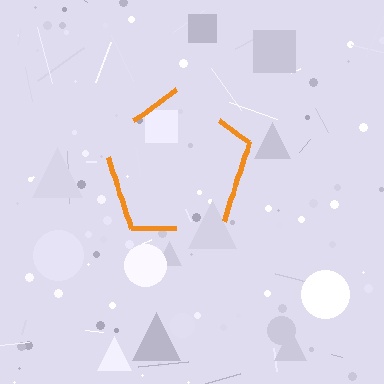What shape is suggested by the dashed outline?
The dashed outline suggests a pentagon.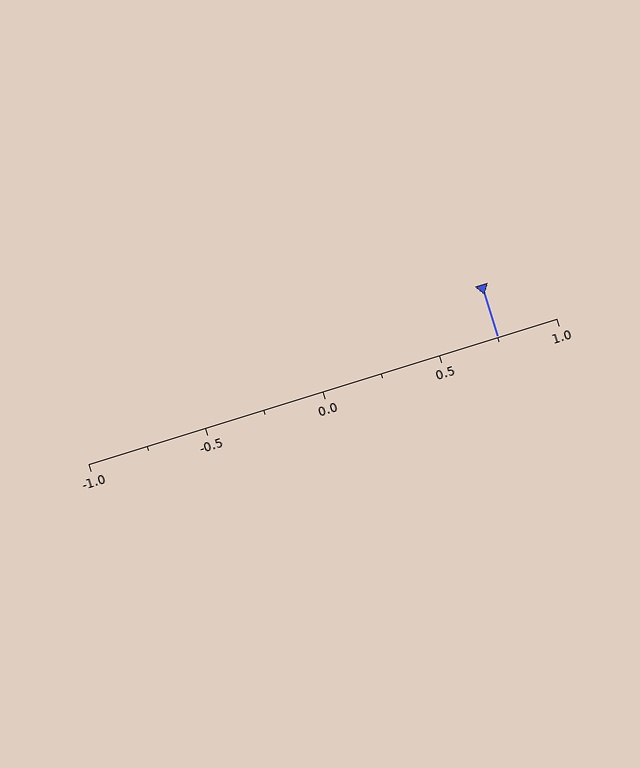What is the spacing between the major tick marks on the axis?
The major ticks are spaced 0.5 apart.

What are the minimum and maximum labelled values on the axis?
The axis runs from -1.0 to 1.0.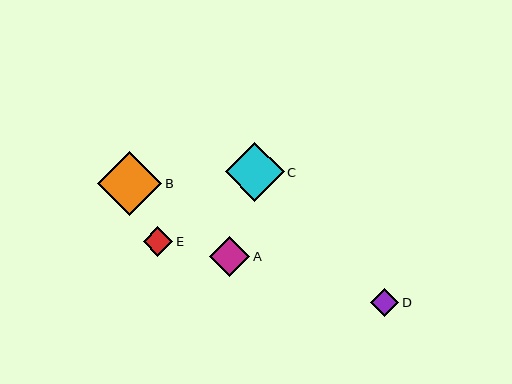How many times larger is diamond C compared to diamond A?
Diamond C is approximately 1.5 times the size of diamond A.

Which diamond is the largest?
Diamond B is the largest with a size of approximately 64 pixels.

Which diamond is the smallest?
Diamond D is the smallest with a size of approximately 28 pixels.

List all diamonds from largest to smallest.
From largest to smallest: B, C, A, E, D.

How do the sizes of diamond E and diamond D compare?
Diamond E and diamond D are approximately the same size.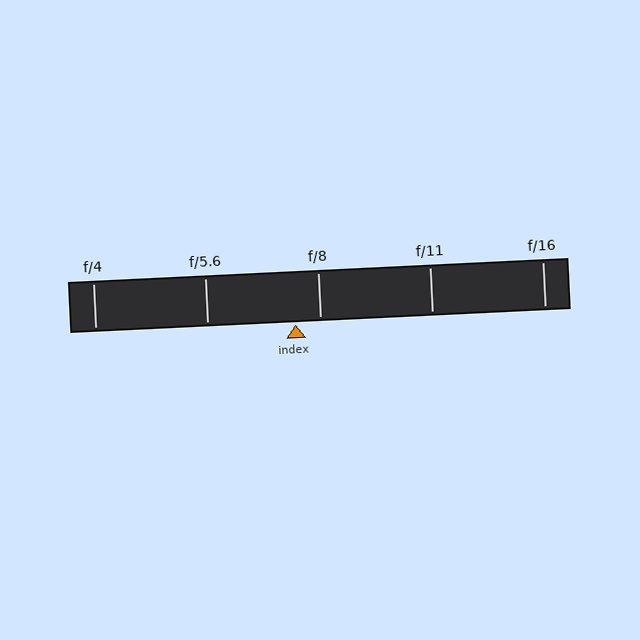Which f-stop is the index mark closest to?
The index mark is closest to f/8.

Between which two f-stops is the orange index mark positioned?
The index mark is between f/5.6 and f/8.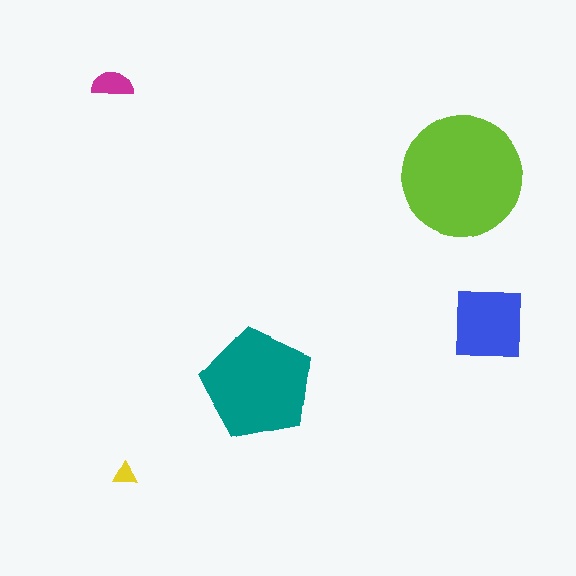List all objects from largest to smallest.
The lime circle, the teal pentagon, the blue square, the magenta semicircle, the yellow triangle.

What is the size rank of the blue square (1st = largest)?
3rd.